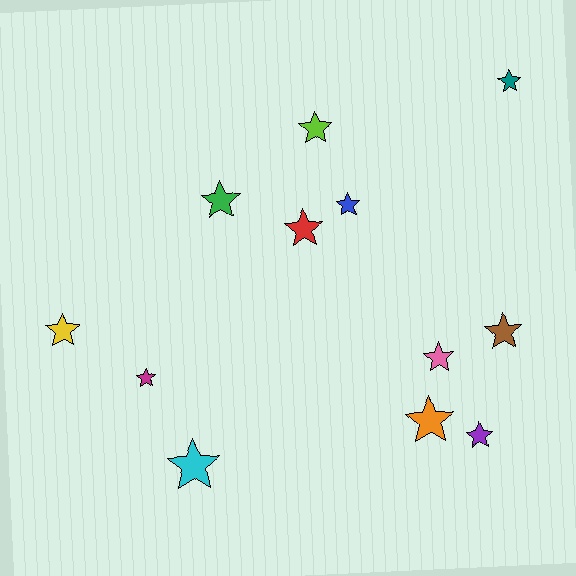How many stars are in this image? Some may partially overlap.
There are 12 stars.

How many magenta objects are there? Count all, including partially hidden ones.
There is 1 magenta object.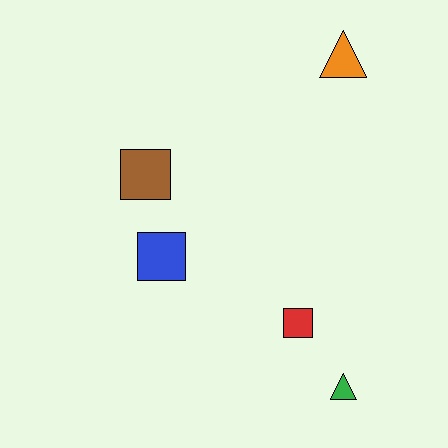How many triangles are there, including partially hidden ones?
There are 2 triangles.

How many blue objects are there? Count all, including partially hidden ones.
There is 1 blue object.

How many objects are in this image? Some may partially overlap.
There are 5 objects.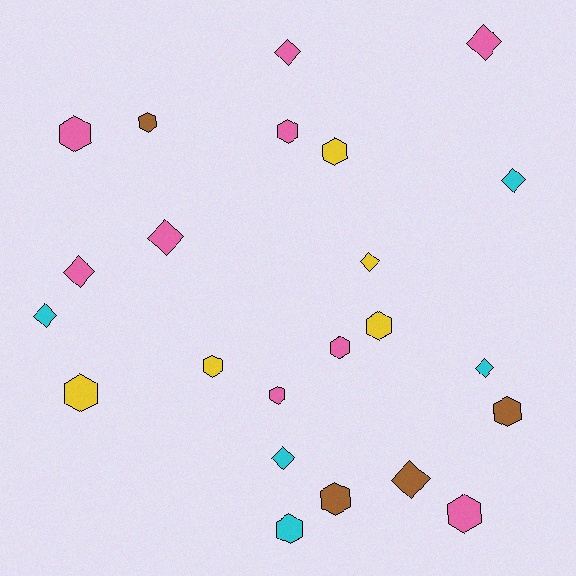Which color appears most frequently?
Pink, with 9 objects.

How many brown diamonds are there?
There is 1 brown diamond.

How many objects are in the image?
There are 23 objects.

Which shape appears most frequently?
Hexagon, with 13 objects.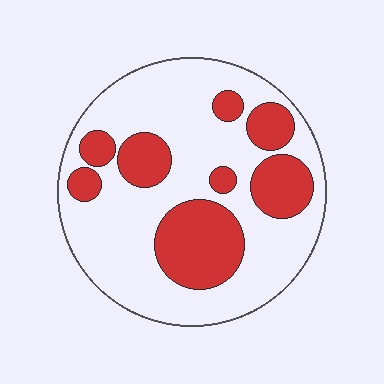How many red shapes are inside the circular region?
8.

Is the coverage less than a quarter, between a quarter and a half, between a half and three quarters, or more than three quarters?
Between a quarter and a half.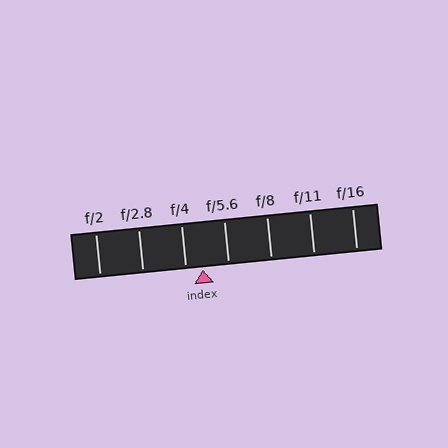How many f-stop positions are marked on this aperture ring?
There are 7 f-stop positions marked.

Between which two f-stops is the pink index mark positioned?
The index mark is between f/4 and f/5.6.